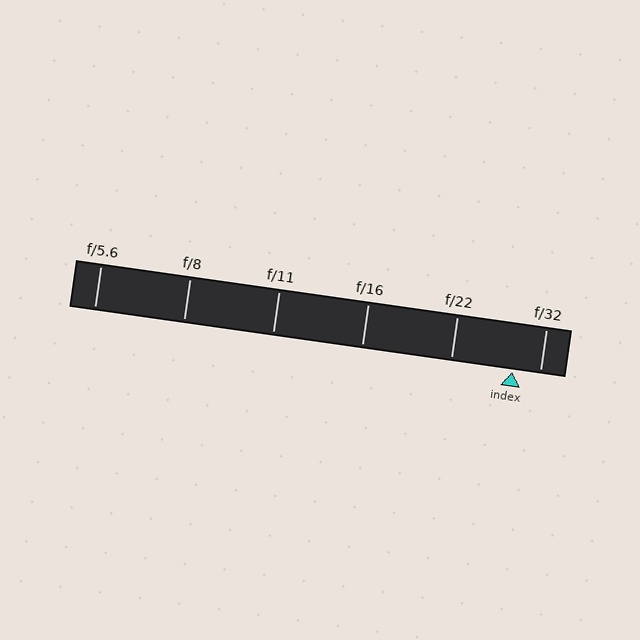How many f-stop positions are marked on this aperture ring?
There are 6 f-stop positions marked.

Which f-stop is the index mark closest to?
The index mark is closest to f/32.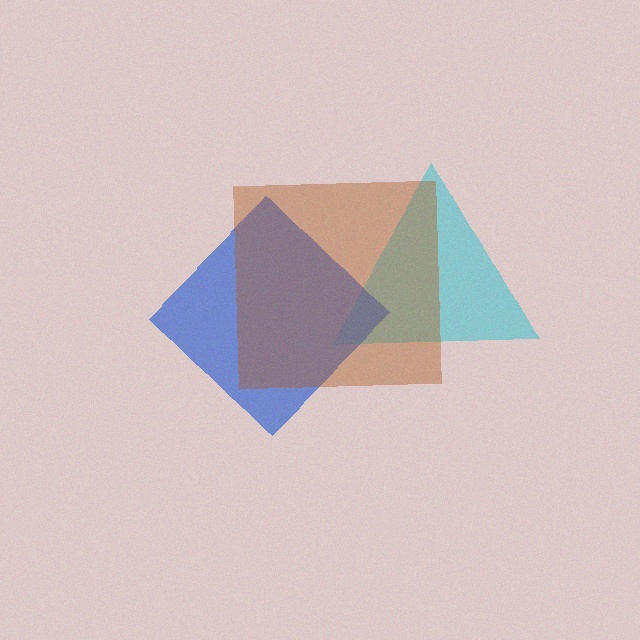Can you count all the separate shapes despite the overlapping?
Yes, there are 3 separate shapes.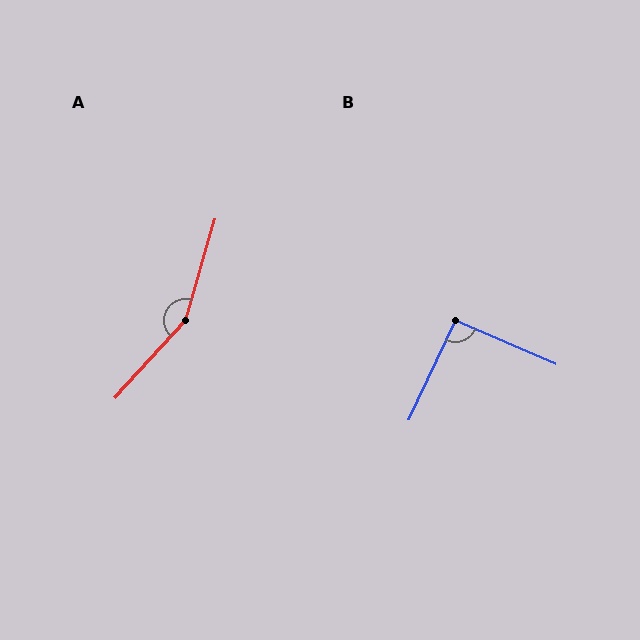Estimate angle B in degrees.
Approximately 91 degrees.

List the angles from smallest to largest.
B (91°), A (154°).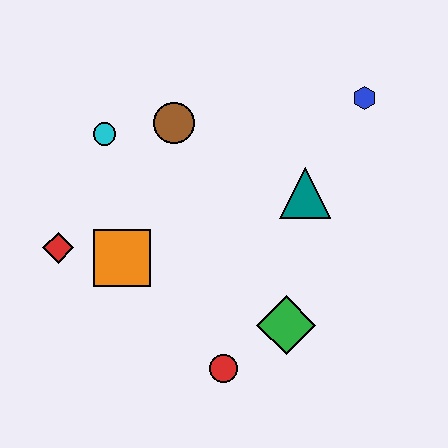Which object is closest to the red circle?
The green diamond is closest to the red circle.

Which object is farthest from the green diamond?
The cyan circle is farthest from the green diamond.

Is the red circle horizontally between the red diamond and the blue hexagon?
Yes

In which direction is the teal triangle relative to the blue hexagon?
The teal triangle is below the blue hexagon.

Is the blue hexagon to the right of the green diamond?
Yes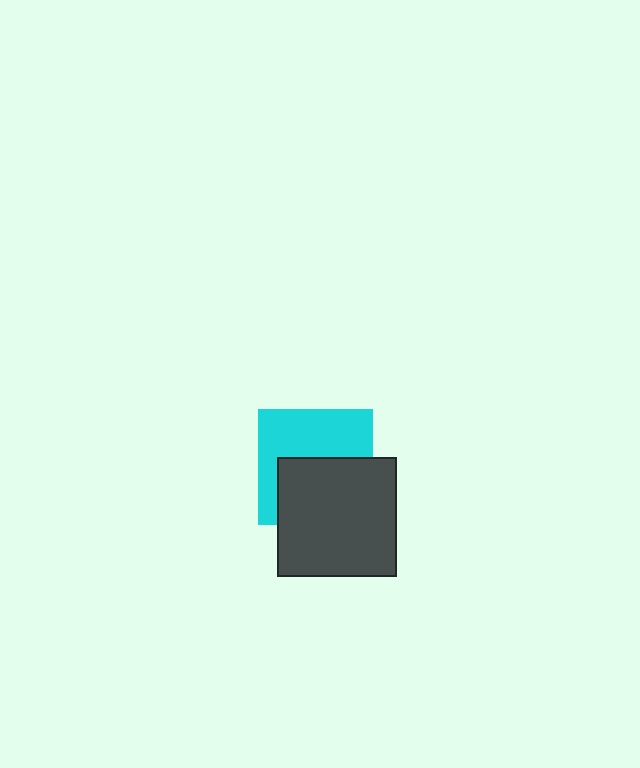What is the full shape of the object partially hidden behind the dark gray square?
The partially hidden object is a cyan square.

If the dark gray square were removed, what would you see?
You would see the complete cyan square.